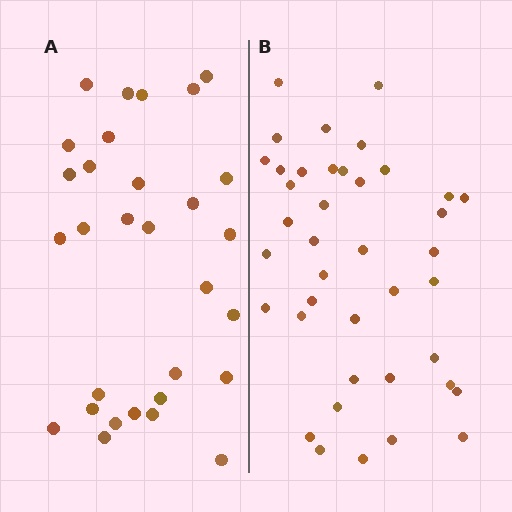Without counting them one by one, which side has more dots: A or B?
Region B (the right region) has more dots.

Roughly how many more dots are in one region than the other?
Region B has roughly 10 or so more dots than region A.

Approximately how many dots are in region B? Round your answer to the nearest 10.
About 40 dots.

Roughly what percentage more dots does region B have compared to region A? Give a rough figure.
About 35% more.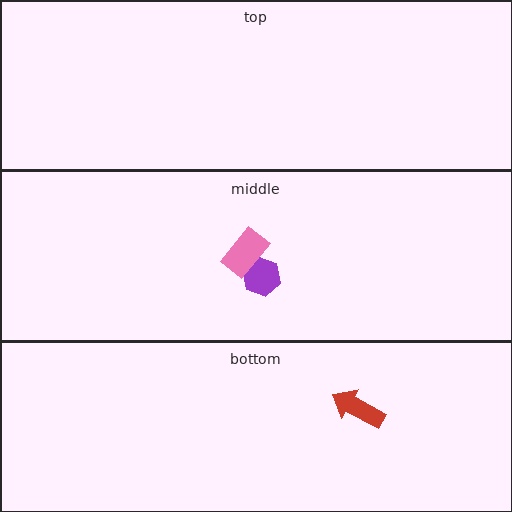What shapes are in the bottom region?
The red arrow.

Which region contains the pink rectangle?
The middle region.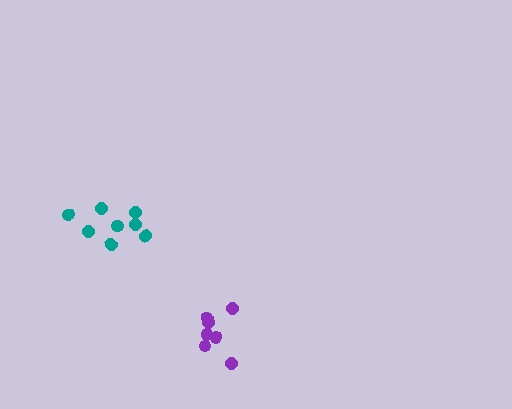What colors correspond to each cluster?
The clusters are colored: teal, purple.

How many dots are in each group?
Group 1: 8 dots, Group 2: 7 dots (15 total).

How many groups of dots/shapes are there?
There are 2 groups.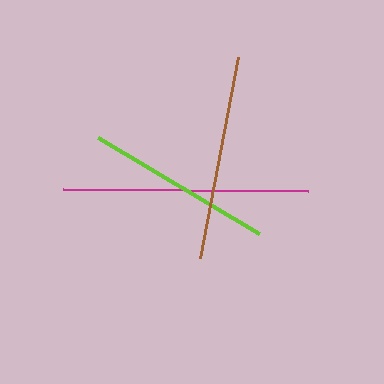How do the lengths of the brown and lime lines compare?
The brown and lime lines are approximately the same length.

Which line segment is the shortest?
The lime line is the shortest at approximately 187 pixels.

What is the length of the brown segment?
The brown segment is approximately 204 pixels long.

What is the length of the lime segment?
The lime segment is approximately 187 pixels long.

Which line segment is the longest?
The magenta line is the longest at approximately 245 pixels.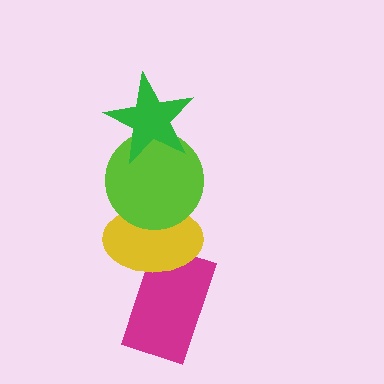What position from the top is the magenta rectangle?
The magenta rectangle is 4th from the top.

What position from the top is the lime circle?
The lime circle is 2nd from the top.